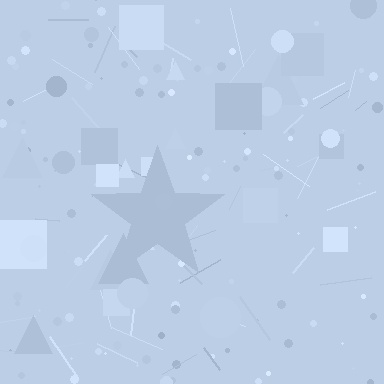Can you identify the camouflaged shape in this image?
The camouflaged shape is a star.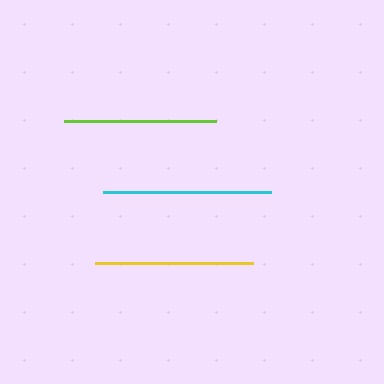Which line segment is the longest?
The cyan line is the longest at approximately 167 pixels.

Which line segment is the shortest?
The lime line is the shortest at approximately 151 pixels.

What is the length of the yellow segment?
The yellow segment is approximately 158 pixels long.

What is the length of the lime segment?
The lime segment is approximately 151 pixels long.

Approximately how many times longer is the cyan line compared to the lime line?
The cyan line is approximately 1.1 times the length of the lime line.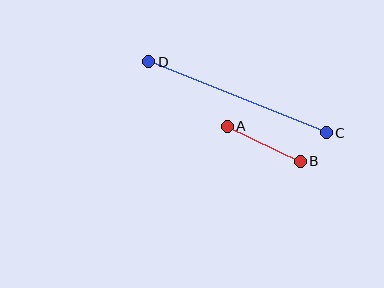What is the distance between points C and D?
The distance is approximately 191 pixels.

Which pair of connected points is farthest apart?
Points C and D are farthest apart.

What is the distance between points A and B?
The distance is approximately 81 pixels.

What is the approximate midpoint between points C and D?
The midpoint is at approximately (238, 97) pixels.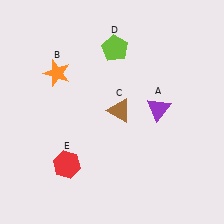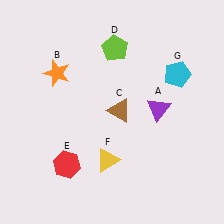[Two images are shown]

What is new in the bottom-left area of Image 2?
A yellow triangle (F) was added in the bottom-left area of Image 2.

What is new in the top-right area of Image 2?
A cyan pentagon (G) was added in the top-right area of Image 2.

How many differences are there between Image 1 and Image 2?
There are 2 differences between the two images.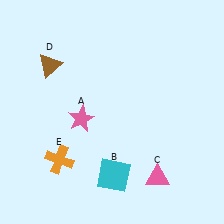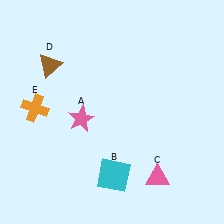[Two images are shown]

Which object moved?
The orange cross (E) moved up.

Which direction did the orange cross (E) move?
The orange cross (E) moved up.